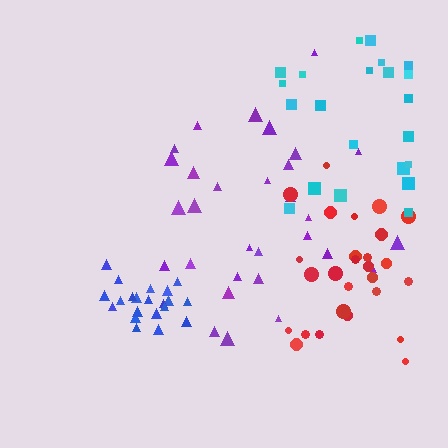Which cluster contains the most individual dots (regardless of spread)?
Purple (30).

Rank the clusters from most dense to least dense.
blue, red, purple, cyan.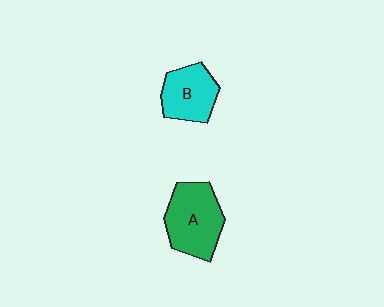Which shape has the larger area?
Shape A (green).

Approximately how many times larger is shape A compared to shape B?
Approximately 1.3 times.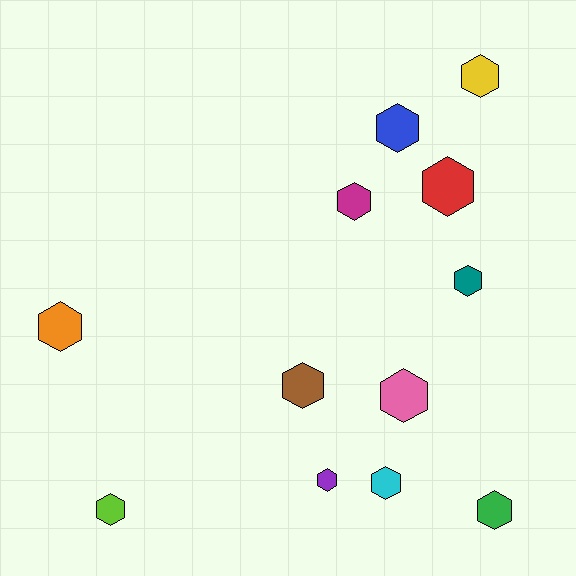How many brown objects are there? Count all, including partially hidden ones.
There is 1 brown object.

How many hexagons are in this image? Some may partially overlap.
There are 12 hexagons.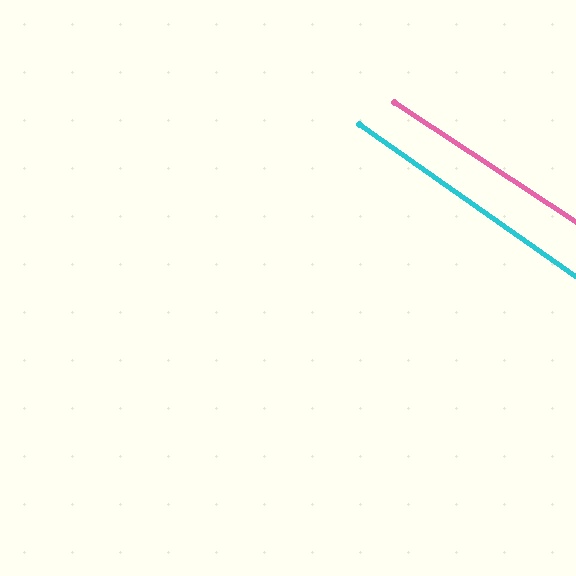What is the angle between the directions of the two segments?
Approximately 2 degrees.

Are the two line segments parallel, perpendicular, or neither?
Parallel — their directions differ by only 1.9°.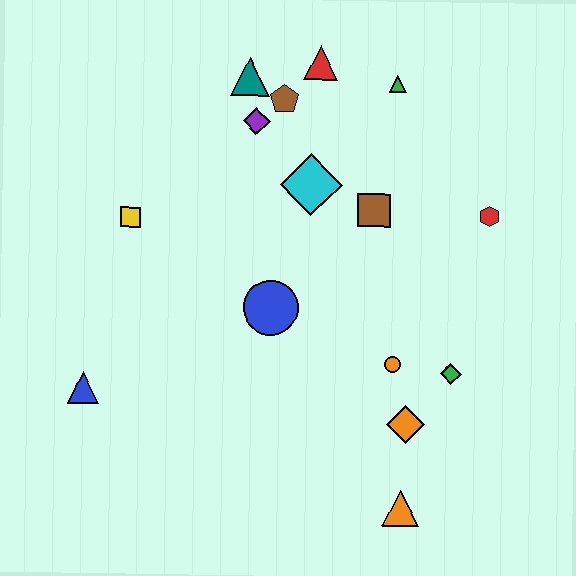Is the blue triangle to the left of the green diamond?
Yes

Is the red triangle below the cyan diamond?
No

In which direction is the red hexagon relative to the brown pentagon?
The red hexagon is to the right of the brown pentagon.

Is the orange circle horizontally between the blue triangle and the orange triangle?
Yes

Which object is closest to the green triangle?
The red triangle is closest to the green triangle.